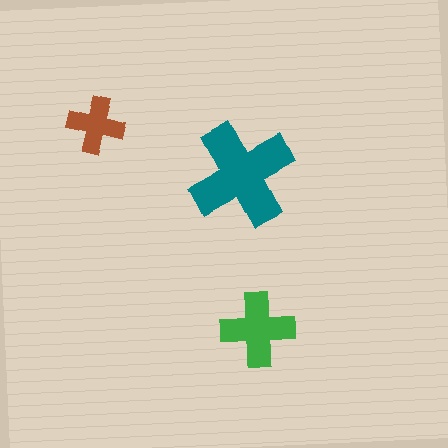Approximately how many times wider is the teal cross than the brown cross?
About 2 times wider.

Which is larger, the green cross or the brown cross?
The green one.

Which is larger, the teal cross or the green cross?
The teal one.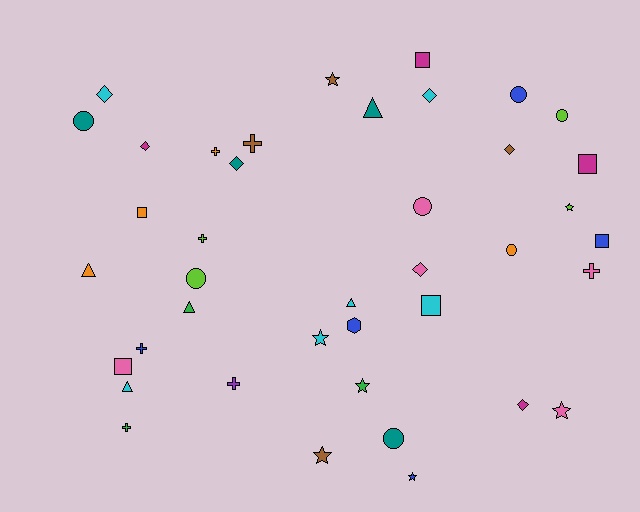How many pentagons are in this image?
There are no pentagons.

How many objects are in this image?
There are 40 objects.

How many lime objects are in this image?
There are 4 lime objects.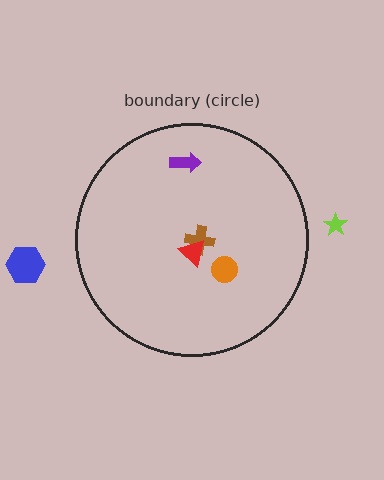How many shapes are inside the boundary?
4 inside, 2 outside.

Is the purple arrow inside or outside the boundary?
Inside.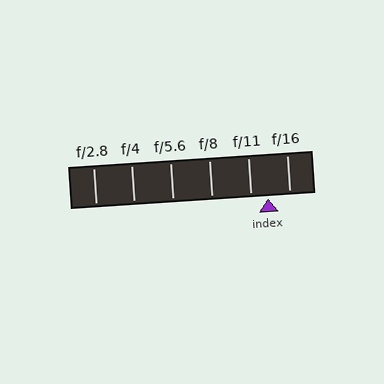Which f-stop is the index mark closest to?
The index mark is closest to f/11.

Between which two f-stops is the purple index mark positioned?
The index mark is between f/11 and f/16.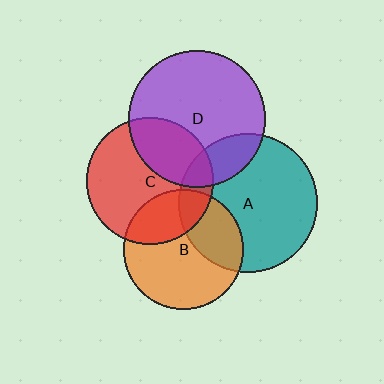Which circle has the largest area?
Circle A (teal).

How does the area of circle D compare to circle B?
Approximately 1.3 times.